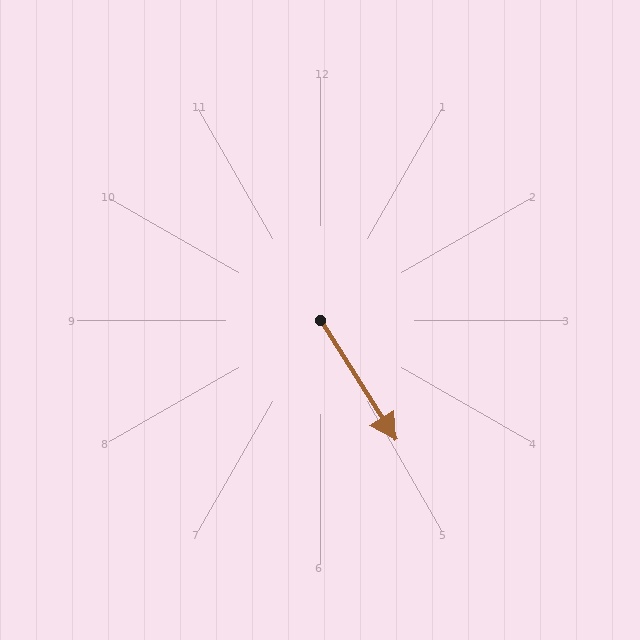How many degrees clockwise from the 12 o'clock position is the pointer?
Approximately 148 degrees.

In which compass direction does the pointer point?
Southeast.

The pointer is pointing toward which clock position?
Roughly 5 o'clock.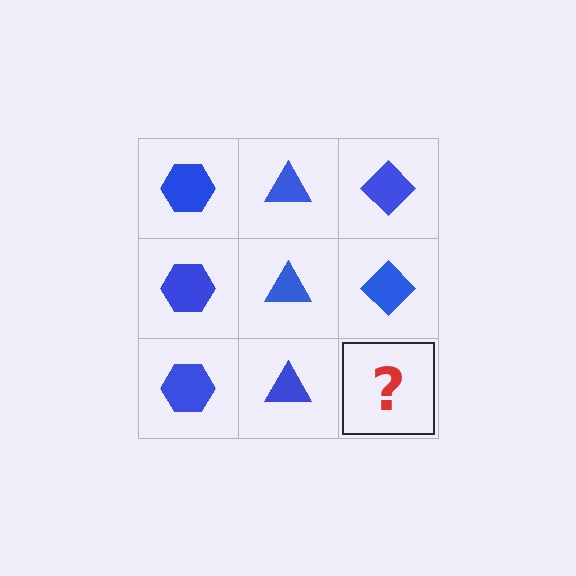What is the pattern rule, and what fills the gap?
The rule is that each column has a consistent shape. The gap should be filled with a blue diamond.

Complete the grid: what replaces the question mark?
The question mark should be replaced with a blue diamond.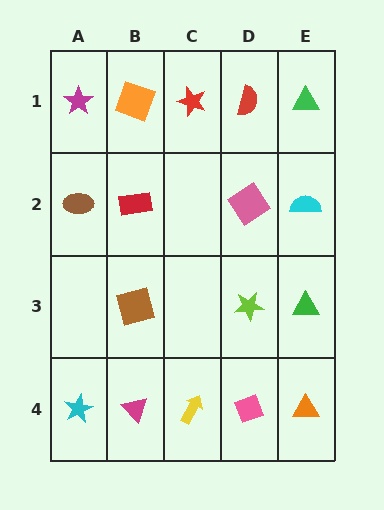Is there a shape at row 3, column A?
No, that cell is empty.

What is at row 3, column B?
A brown square.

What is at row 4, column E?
An orange triangle.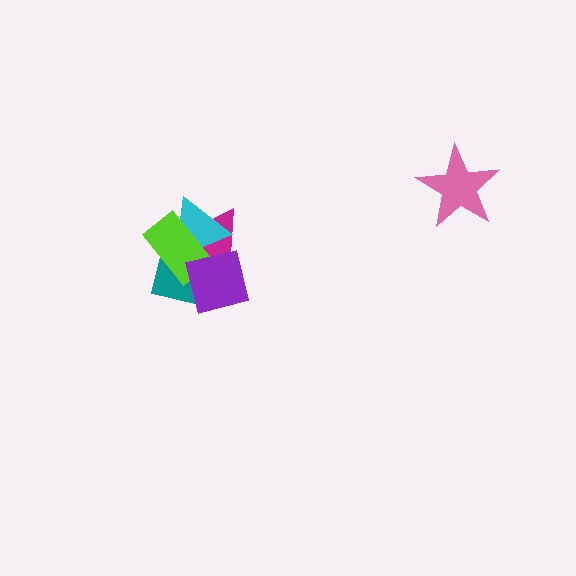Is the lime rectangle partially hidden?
Yes, it is partially covered by another shape.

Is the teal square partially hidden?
Yes, it is partially covered by another shape.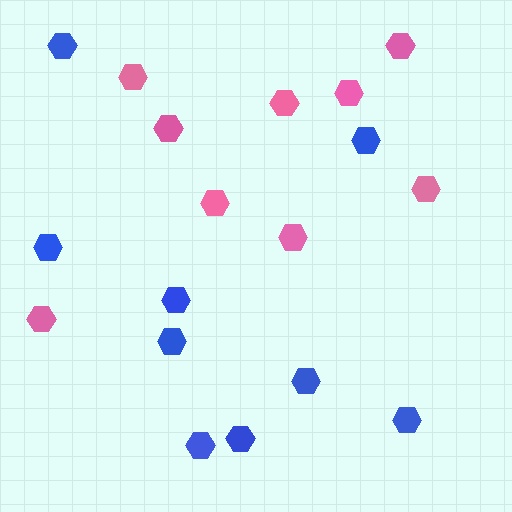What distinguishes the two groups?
There are 2 groups: one group of pink hexagons (9) and one group of blue hexagons (9).